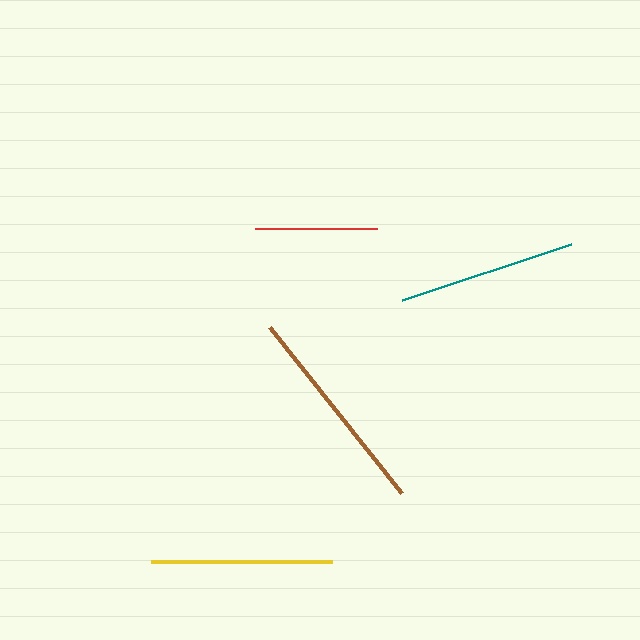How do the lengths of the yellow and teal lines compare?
The yellow and teal lines are approximately the same length.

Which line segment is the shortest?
The red line is the shortest at approximately 123 pixels.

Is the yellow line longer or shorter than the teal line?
The yellow line is longer than the teal line.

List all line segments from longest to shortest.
From longest to shortest: brown, yellow, teal, red.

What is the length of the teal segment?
The teal segment is approximately 178 pixels long.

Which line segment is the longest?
The brown line is the longest at approximately 212 pixels.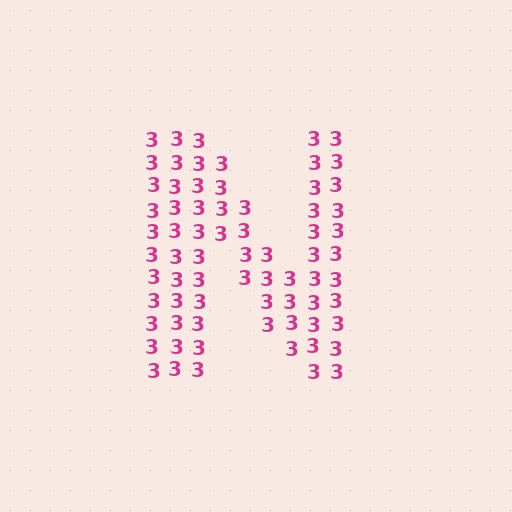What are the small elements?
The small elements are digit 3's.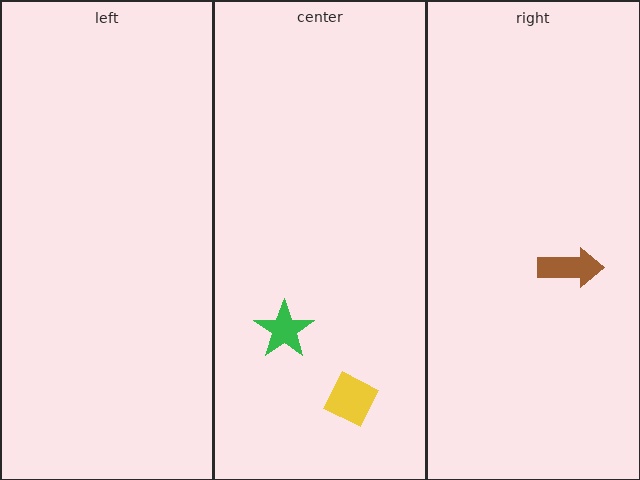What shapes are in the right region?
The brown arrow.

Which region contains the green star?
The center region.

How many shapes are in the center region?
2.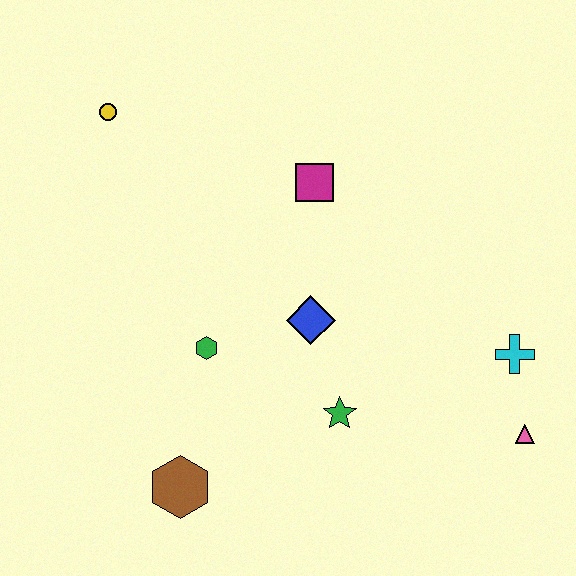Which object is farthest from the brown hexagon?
The yellow circle is farthest from the brown hexagon.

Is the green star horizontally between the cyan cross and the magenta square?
Yes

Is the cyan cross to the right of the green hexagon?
Yes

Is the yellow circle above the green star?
Yes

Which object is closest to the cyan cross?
The pink triangle is closest to the cyan cross.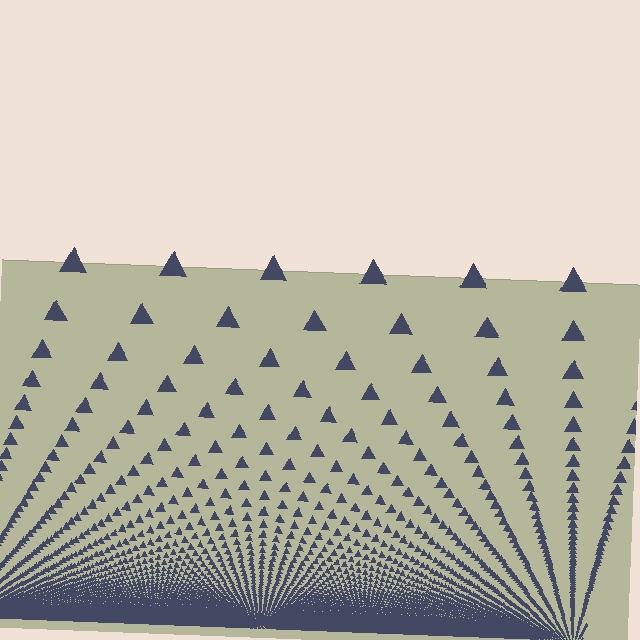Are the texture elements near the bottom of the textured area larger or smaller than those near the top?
Smaller. The gradient is inverted — elements near the bottom are smaller and denser.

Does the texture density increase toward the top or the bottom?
Density increases toward the bottom.